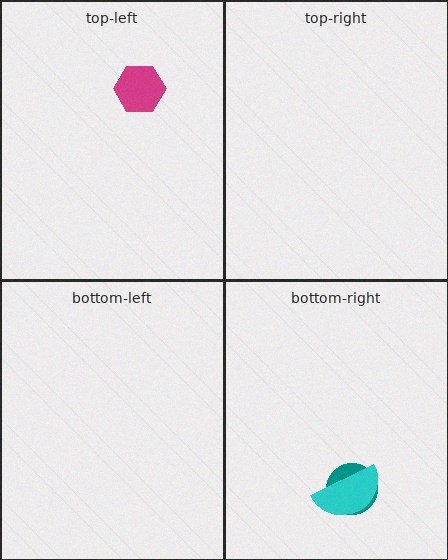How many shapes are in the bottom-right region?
2.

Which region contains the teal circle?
The bottom-right region.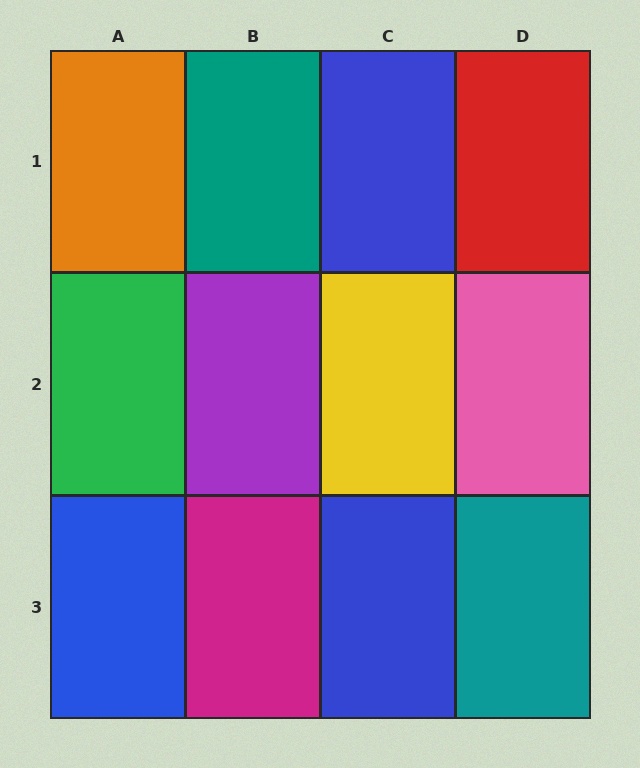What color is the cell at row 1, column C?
Blue.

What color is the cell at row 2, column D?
Pink.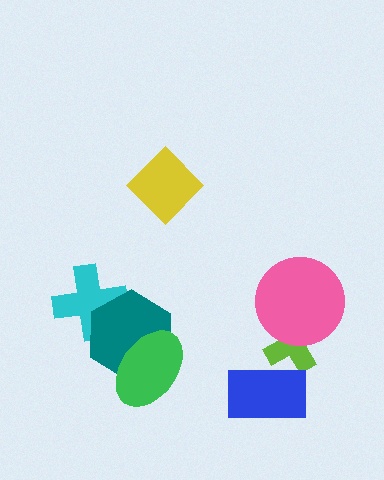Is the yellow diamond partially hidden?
No, no other shape covers it.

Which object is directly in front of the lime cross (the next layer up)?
The pink circle is directly in front of the lime cross.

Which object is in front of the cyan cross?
The teal hexagon is in front of the cyan cross.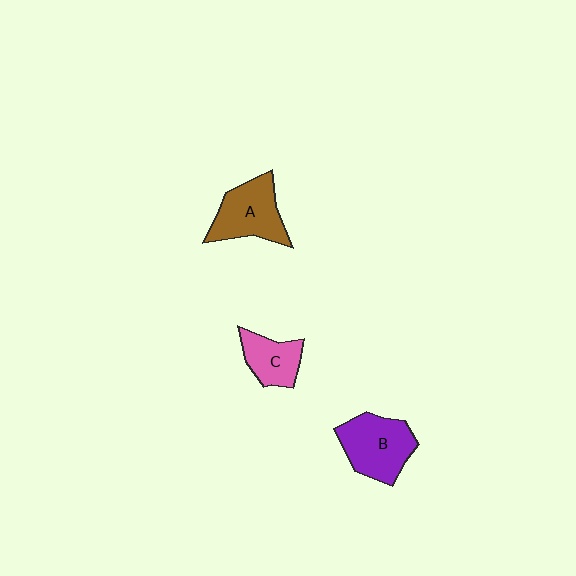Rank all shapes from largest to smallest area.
From largest to smallest: B (purple), A (brown), C (pink).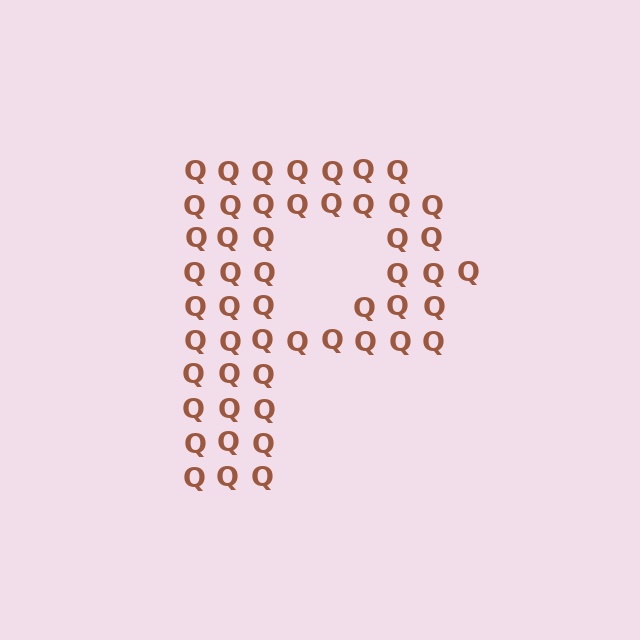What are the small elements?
The small elements are letter Q's.